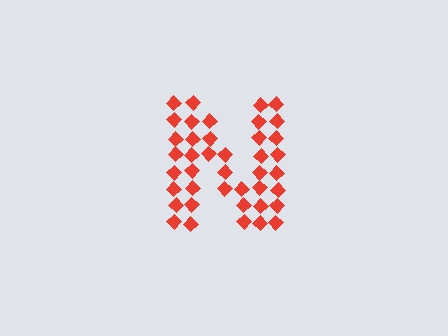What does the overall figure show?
The overall figure shows the letter N.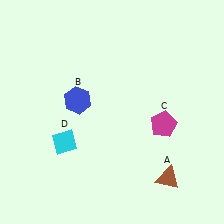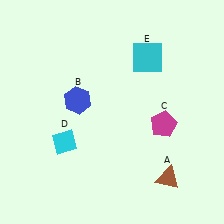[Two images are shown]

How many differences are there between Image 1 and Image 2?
There is 1 difference between the two images.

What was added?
A cyan square (E) was added in Image 2.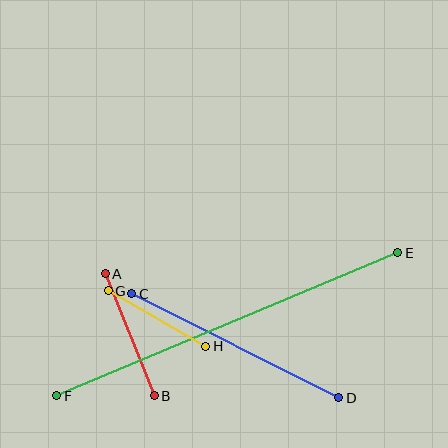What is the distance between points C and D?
The distance is approximately 232 pixels.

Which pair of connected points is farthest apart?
Points E and F are farthest apart.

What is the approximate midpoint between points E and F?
The midpoint is at approximately (227, 324) pixels.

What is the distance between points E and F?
The distance is approximately 370 pixels.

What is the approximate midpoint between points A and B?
The midpoint is at approximately (130, 335) pixels.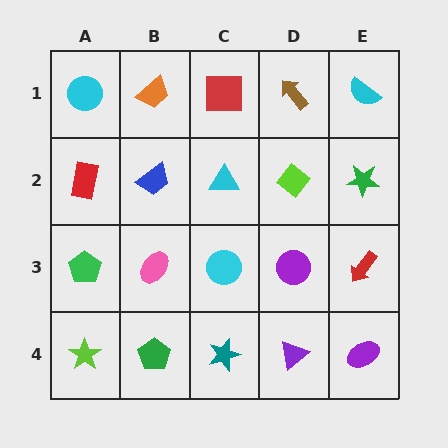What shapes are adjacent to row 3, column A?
A red rectangle (row 2, column A), a lime star (row 4, column A), a pink ellipse (row 3, column B).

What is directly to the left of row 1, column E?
A brown arrow.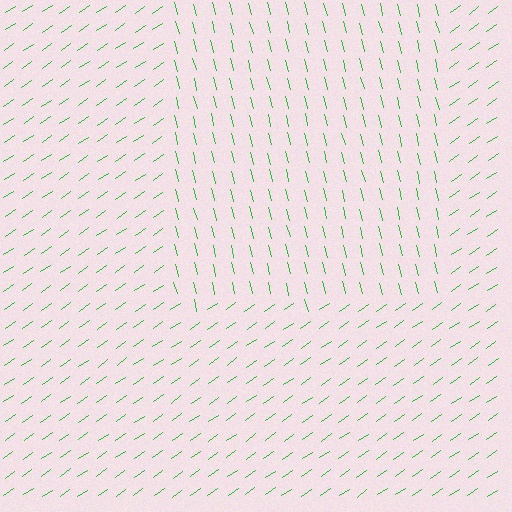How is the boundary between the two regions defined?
The boundary is defined purely by a change in line orientation (approximately 69 degrees difference). All lines are the same color and thickness.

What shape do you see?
I see a rectangle.